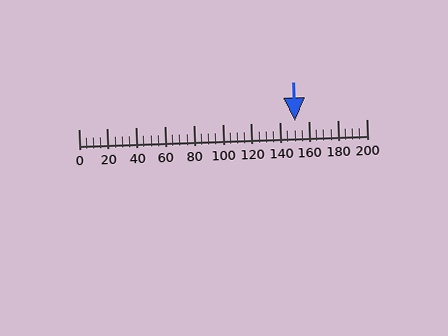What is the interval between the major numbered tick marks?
The major tick marks are spaced 20 units apart.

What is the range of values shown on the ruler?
The ruler shows values from 0 to 200.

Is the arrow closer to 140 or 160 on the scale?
The arrow is closer to 160.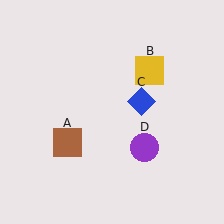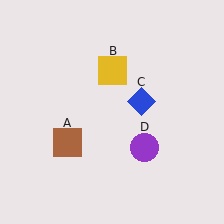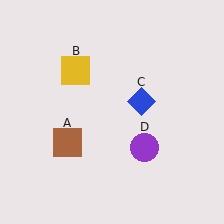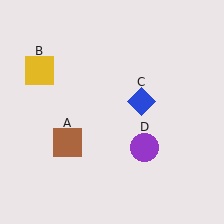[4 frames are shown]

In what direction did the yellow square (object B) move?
The yellow square (object B) moved left.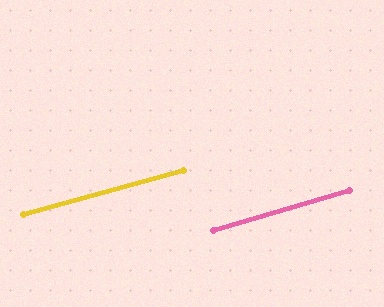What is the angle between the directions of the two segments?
Approximately 1 degree.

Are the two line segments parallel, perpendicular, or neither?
Parallel — their directions differ by only 1.3°.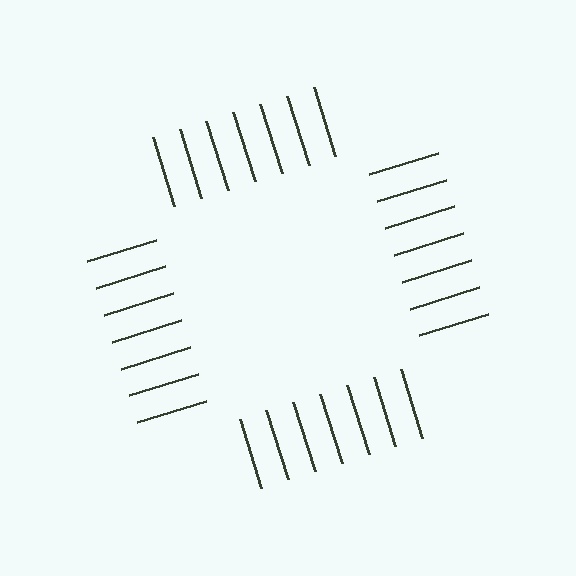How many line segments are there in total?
28 — 7 along each of the 4 edges.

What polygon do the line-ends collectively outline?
An illusory square — the line segments terminate on its edges but no continuous stroke is drawn.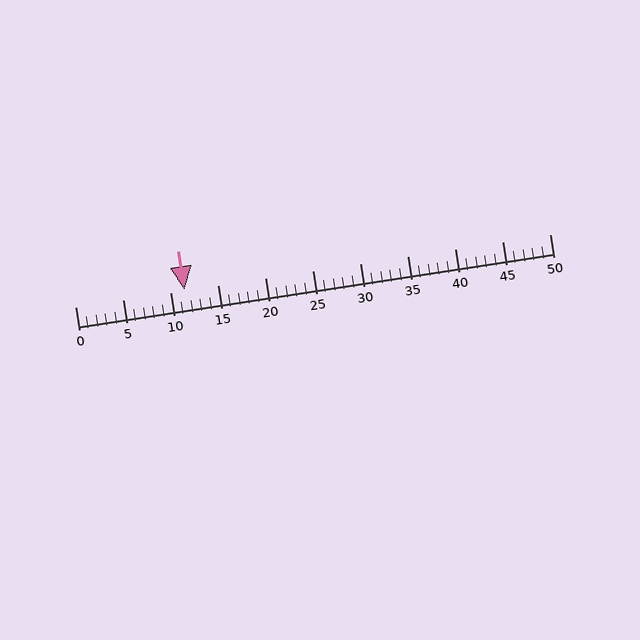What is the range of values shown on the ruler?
The ruler shows values from 0 to 50.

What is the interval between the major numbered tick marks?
The major tick marks are spaced 5 units apart.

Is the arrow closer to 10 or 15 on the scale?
The arrow is closer to 10.